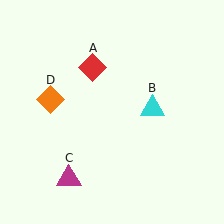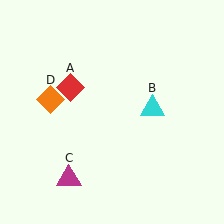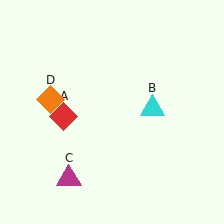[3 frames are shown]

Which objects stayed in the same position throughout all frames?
Cyan triangle (object B) and magenta triangle (object C) and orange diamond (object D) remained stationary.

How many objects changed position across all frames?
1 object changed position: red diamond (object A).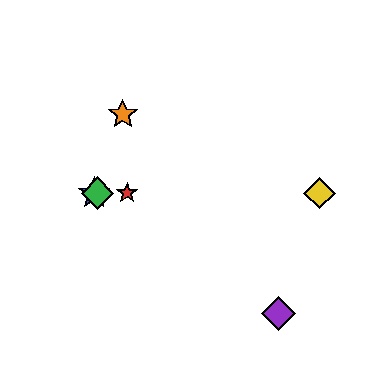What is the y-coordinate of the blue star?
The blue star is at y≈193.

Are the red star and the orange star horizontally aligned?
No, the red star is at y≈193 and the orange star is at y≈114.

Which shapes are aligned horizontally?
The red star, the blue star, the green diamond, the yellow diamond are aligned horizontally.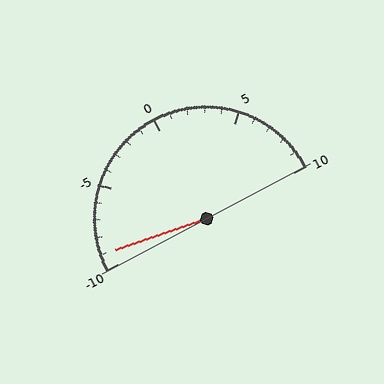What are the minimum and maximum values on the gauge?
The gauge ranges from -10 to 10.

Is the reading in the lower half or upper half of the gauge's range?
The reading is in the lower half of the range (-10 to 10).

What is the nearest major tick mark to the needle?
The nearest major tick mark is -10.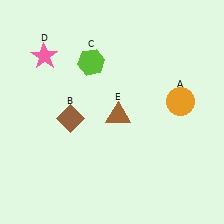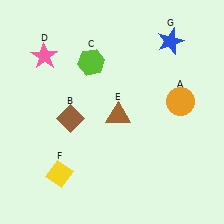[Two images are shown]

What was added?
A yellow diamond (F), a blue star (G) were added in Image 2.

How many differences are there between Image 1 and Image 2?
There are 2 differences between the two images.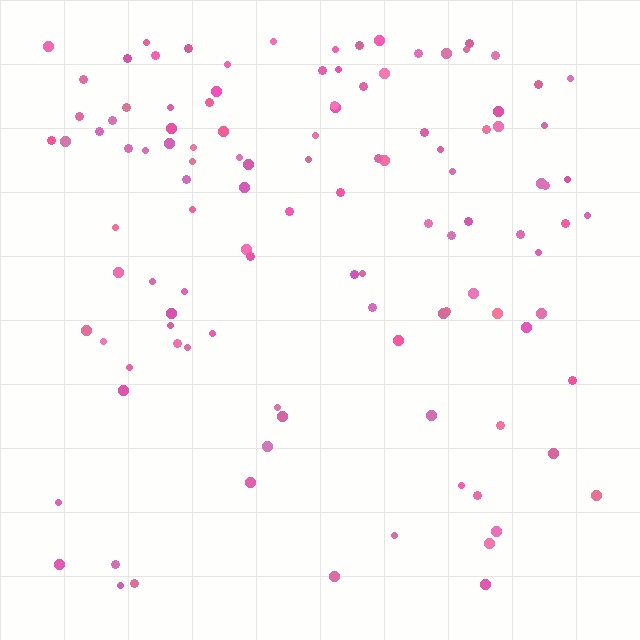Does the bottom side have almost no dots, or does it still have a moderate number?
Still a moderate number, just noticeably fewer than the top.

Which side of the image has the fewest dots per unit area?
The bottom.